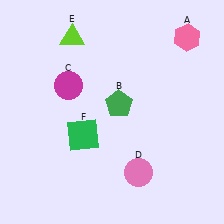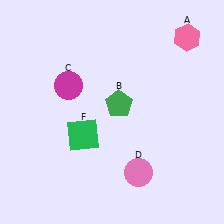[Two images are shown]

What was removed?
The lime triangle (E) was removed in Image 2.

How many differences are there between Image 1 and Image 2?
There is 1 difference between the two images.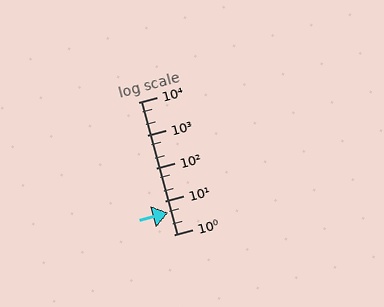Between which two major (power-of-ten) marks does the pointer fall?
The pointer is between 1 and 10.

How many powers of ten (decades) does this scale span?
The scale spans 4 decades, from 1 to 10000.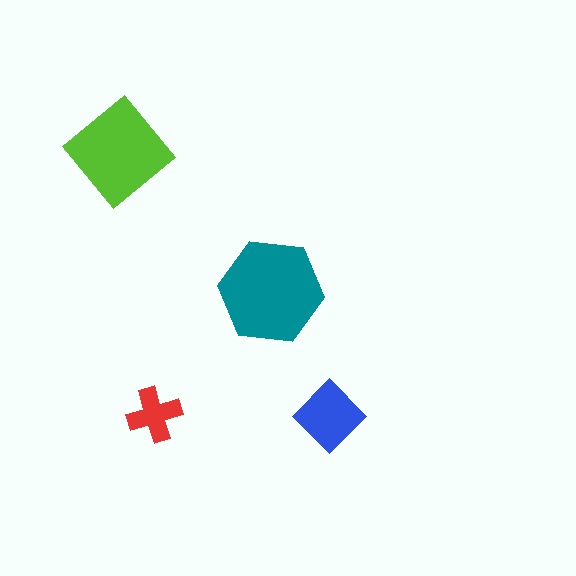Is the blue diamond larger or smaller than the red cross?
Larger.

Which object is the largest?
The teal hexagon.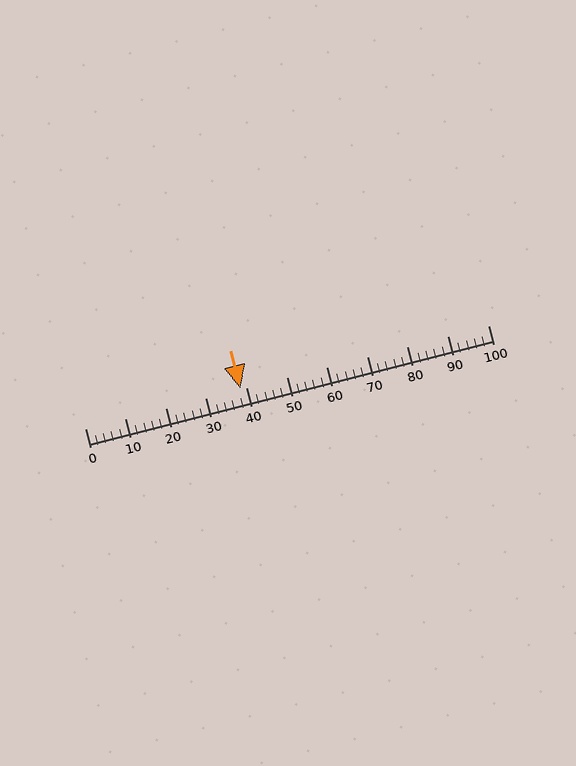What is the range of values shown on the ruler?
The ruler shows values from 0 to 100.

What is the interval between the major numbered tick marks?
The major tick marks are spaced 10 units apart.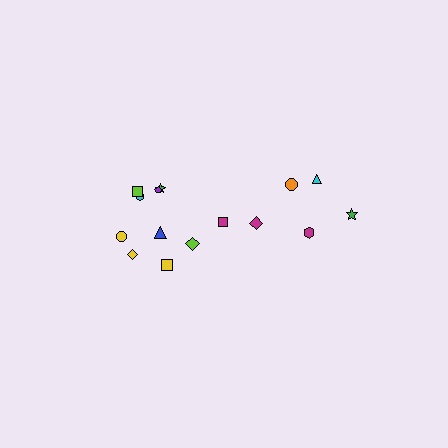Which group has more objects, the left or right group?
The left group.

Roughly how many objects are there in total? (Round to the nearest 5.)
Roughly 15 objects in total.